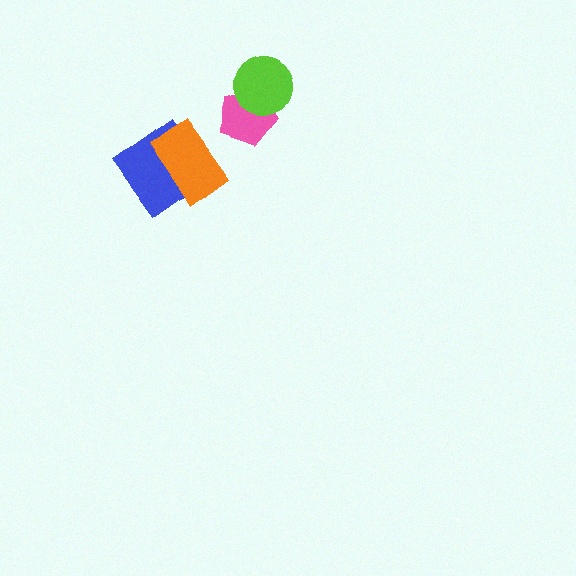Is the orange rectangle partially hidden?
No, no other shape covers it.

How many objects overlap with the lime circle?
1 object overlaps with the lime circle.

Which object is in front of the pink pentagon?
The lime circle is in front of the pink pentagon.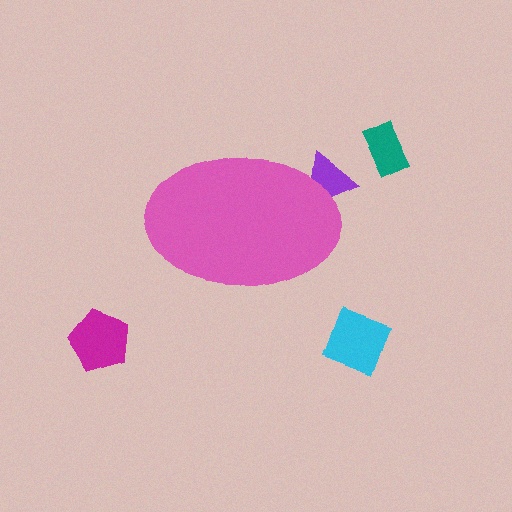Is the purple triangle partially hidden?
Yes, the purple triangle is partially hidden behind the pink ellipse.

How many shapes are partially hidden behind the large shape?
1 shape is partially hidden.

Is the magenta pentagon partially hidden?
No, the magenta pentagon is fully visible.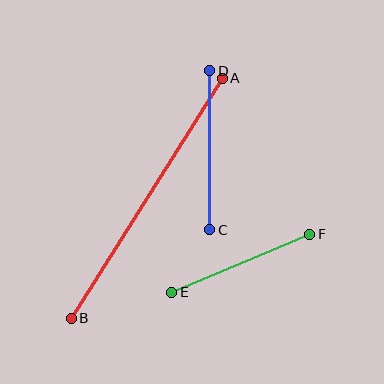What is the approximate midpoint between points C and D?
The midpoint is at approximately (210, 150) pixels.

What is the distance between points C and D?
The distance is approximately 159 pixels.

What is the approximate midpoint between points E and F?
The midpoint is at approximately (241, 263) pixels.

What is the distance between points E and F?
The distance is approximately 150 pixels.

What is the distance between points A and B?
The distance is approximately 283 pixels.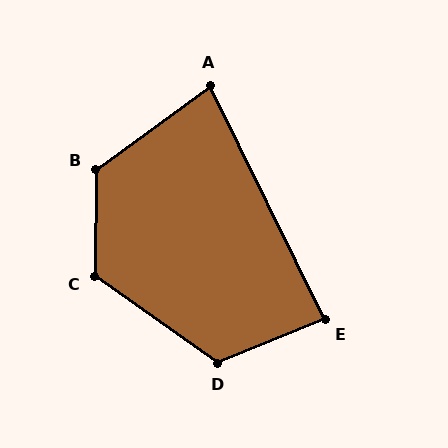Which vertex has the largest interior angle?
B, at approximately 127 degrees.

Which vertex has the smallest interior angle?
A, at approximately 80 degrees.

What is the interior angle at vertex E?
Approximately 86 degrees (approximately right).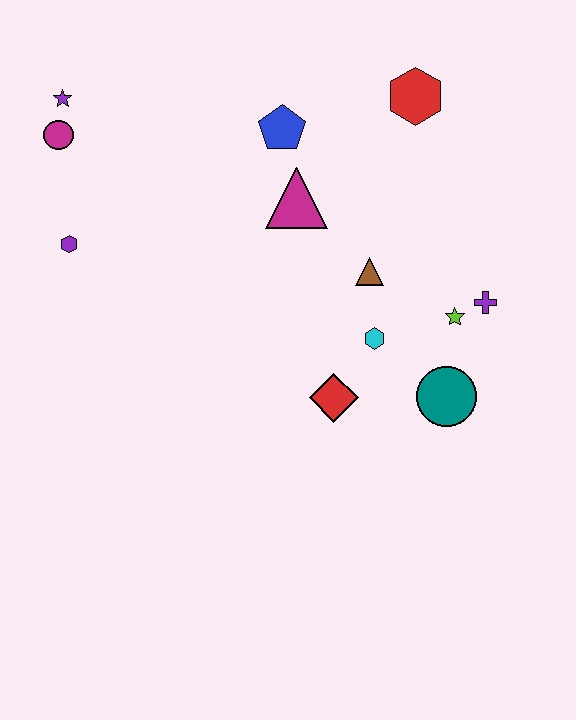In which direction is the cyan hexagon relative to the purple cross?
The cyan hexagon is to the left of the purple cross.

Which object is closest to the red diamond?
The cyan hexagon is closest to the red diamond.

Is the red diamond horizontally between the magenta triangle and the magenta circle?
No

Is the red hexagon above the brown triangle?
Yes